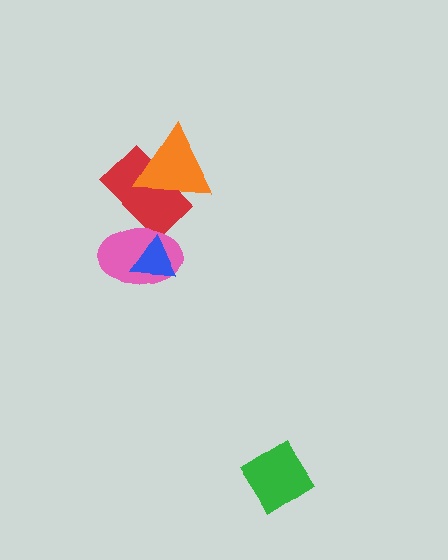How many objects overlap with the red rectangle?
2 objects overlap with the red rectangle.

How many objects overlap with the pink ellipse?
2 objects overlap with the pink ellipse.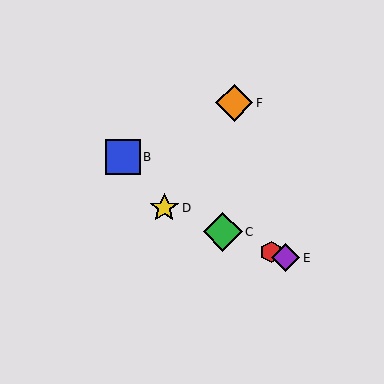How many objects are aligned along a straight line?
4 objects (A, C, D, E) are aligned along a straight line.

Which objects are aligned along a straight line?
Objects A, C, D, E are aligned along a straight line.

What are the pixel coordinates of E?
Object E is at (285, 258).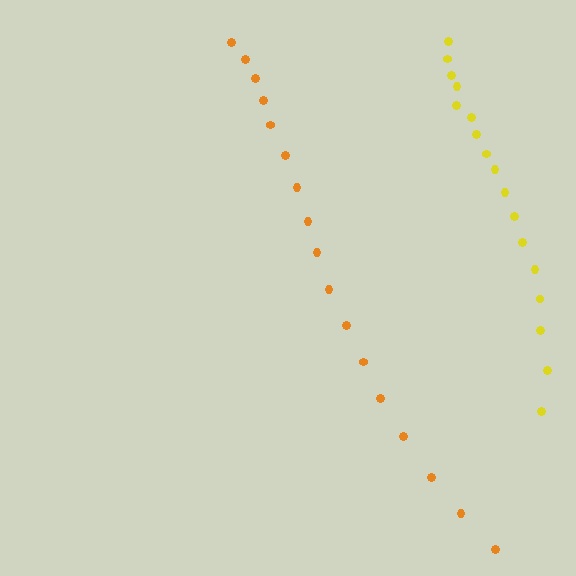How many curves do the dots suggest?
There are 2 distinct paths.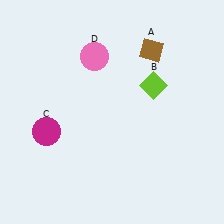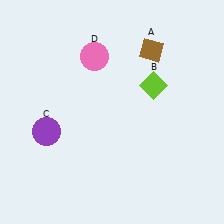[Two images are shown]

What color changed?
The circle (C) changed from magenta in Image 1 to purple in Image 2.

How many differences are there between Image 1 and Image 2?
There is 1 difference between the two images.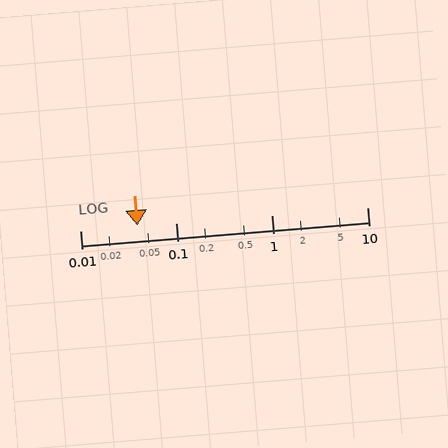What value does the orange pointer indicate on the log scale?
The pointer indicates approximately 0.04.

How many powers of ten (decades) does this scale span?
The scale spans 3 decades, from 0.01 to 10.